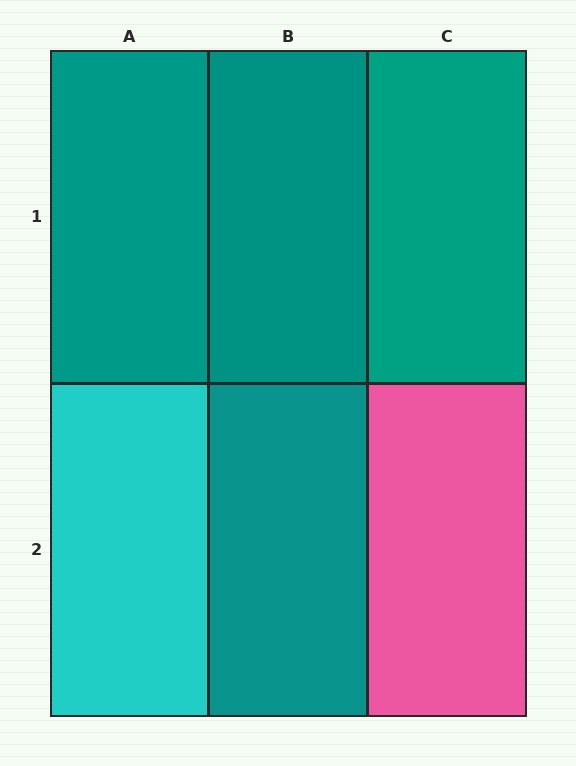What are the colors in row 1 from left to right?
Teal, teal, teal.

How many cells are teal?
4 cells are teal.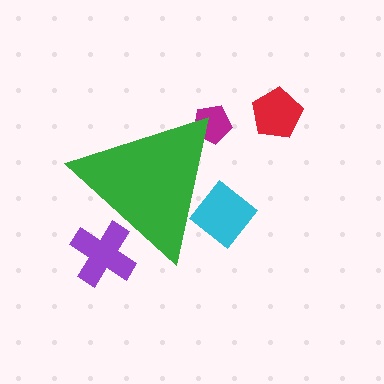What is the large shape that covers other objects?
A green triangle.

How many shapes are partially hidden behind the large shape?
3 shapes are partially hidden.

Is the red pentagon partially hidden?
No, the red pentagon is fully visible.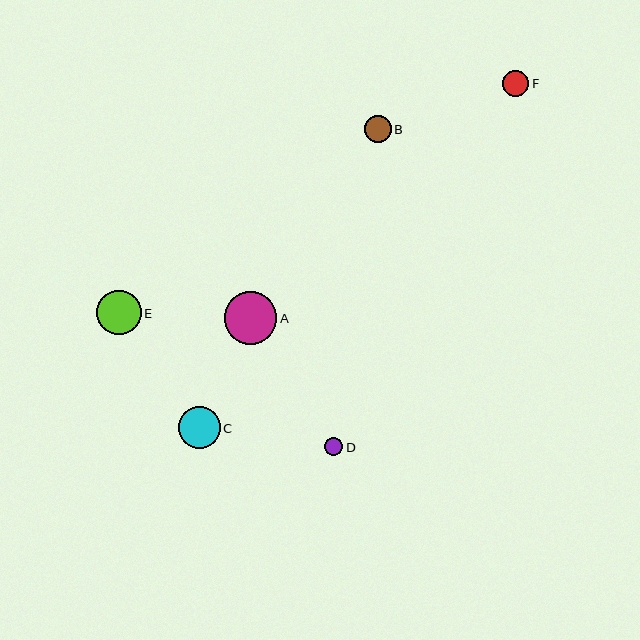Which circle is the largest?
Circle A is the largest with a size of approximately 52 pixels.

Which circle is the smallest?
Circle D is the smallest with a size of approximately 18 pixels.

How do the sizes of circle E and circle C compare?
Circle E and circle C are approximately the same size.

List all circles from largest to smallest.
From largest to smallest: A, E, C, B, F, D.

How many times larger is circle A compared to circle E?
Circle A is approximately 1.2 times the size of circle E.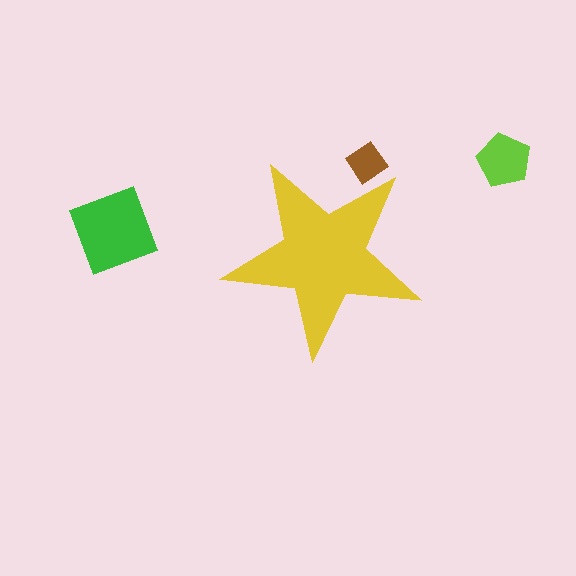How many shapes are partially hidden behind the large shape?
1 shape is partially hidden.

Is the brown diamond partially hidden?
Yes, the brown diamond is partially hidden behind the yellow star.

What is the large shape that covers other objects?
A yellow star.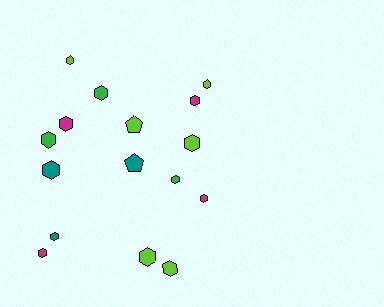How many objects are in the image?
There are 16 objects.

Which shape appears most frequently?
Hexagon, with 14 objects.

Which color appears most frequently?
Lime, with 6 objects.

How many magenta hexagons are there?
There are 4 magenta hexagons.